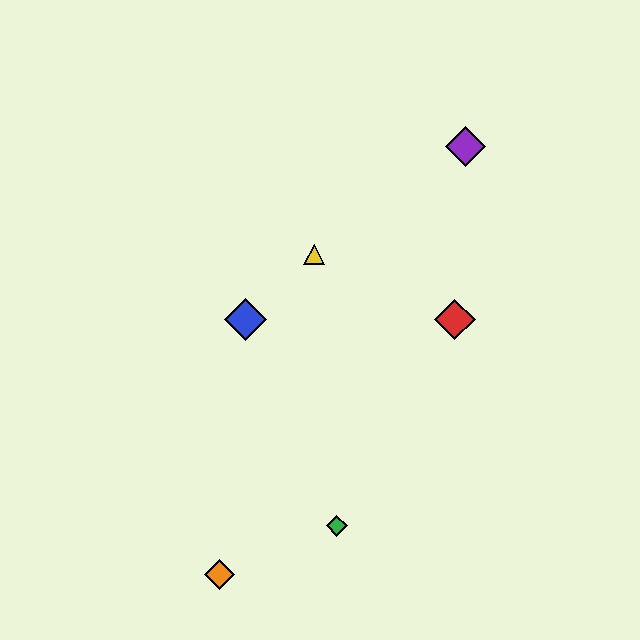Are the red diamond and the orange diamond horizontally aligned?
No, the red diamond is at y≈320 and the orange diamond is at y≈575.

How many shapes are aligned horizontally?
2 shapes (the red diamond, the blue diamond) are aligned horizontally.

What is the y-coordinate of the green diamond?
The green diamond is at y≈526.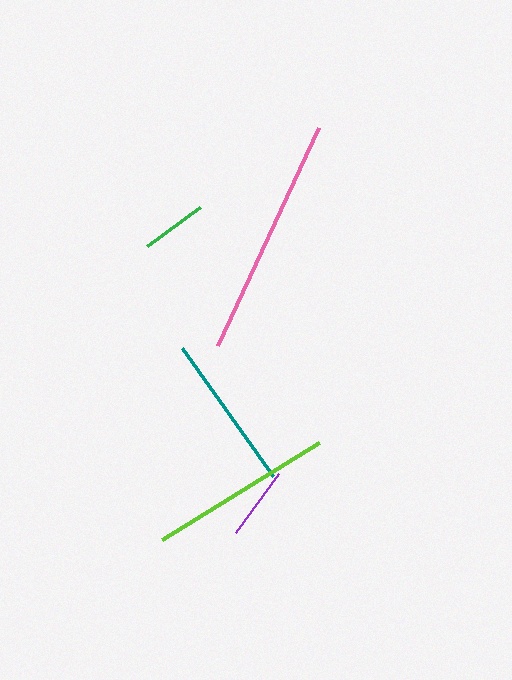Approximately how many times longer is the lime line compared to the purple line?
The lime line is approximately 2.5 times the length of the purple line.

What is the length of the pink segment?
The pink segment is approximately 240 pixels long.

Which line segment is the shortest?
The green line is the shortest at approximately 66 pixels.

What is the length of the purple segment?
The purple segment is approximately 74 pixels long.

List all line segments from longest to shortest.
From longest to shortest: pink, lime, teal, purple, green.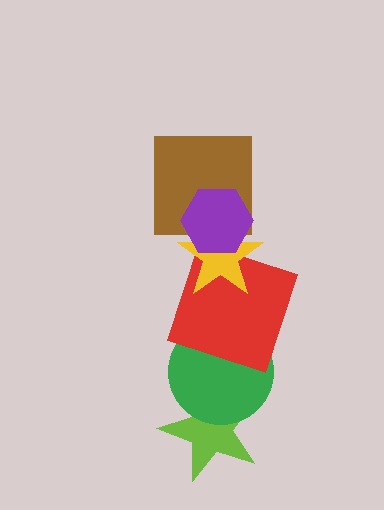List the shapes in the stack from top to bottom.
From top to bottom: the purple hexagon, the brown square, the yellow star, the red square, the green circle, the lime star.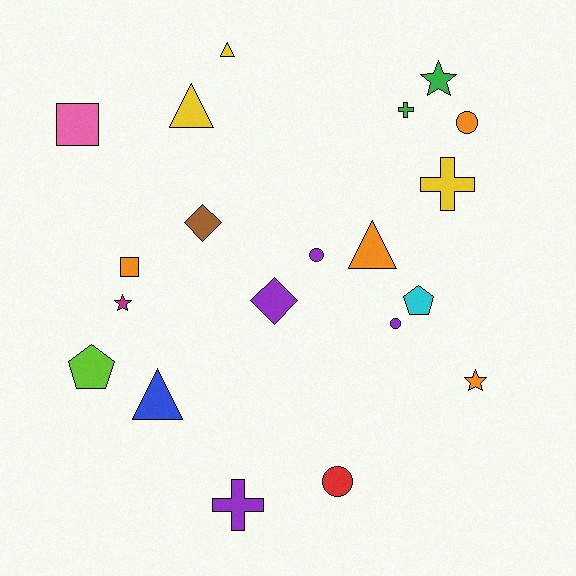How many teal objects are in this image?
There are no teal objects.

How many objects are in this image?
There are 20 objects.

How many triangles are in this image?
There are 4 triangles.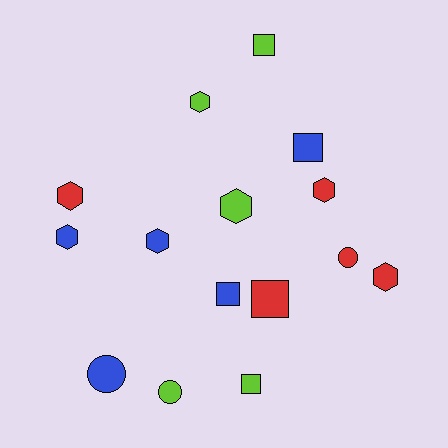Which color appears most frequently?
Lime, with 5 objects.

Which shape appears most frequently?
Hexagon, with 7 objects.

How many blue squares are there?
There are 2 blue squares.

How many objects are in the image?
There are 15 objects.